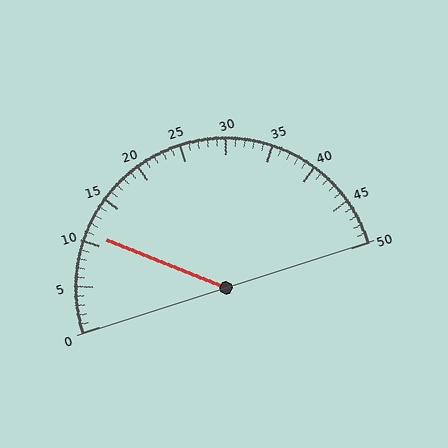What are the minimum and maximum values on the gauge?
The gauge ranges from 0 to 50.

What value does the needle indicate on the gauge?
The needle indicates approximately 11.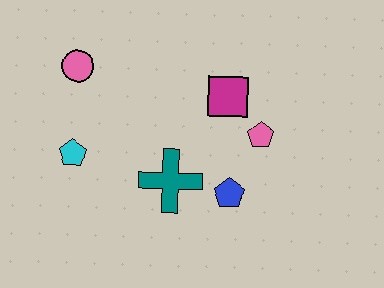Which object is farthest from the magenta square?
The cyan pentagon is farthest from the magenta square.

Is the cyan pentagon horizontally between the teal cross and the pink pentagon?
No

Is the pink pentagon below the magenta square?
Yes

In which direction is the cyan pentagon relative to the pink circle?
The cyan pentagon is below the pink circle.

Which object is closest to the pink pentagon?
The magenta square is closest to the pink pentagon.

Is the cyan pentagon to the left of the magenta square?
Yes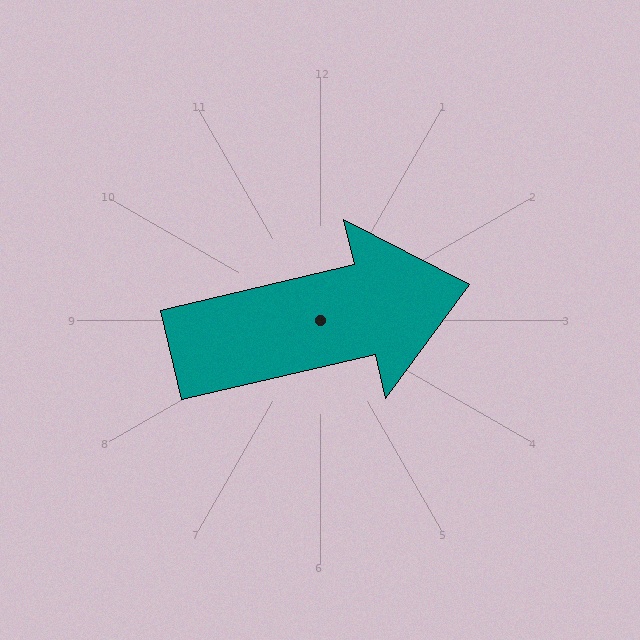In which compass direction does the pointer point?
East.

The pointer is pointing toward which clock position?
Roughly 3 o'clock.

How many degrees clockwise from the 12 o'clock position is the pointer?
Approximately 77 degrees.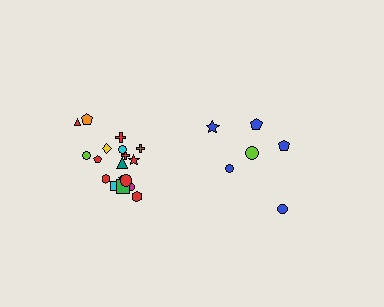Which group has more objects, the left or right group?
The left group.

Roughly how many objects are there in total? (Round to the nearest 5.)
Roughly 25 objects in total.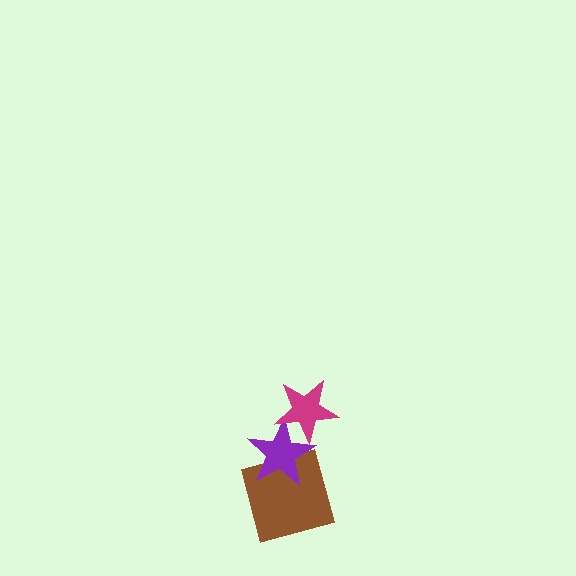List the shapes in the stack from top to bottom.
From top to bottom: the magenta star, the purple star, the brown square.